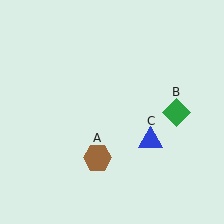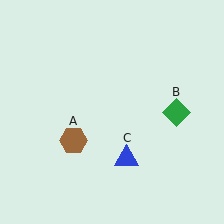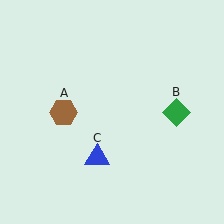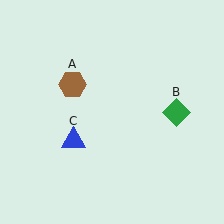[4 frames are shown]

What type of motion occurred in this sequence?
The brown hexagon (object A), blue triangle (object C) rotated clockwise around the center of the scene.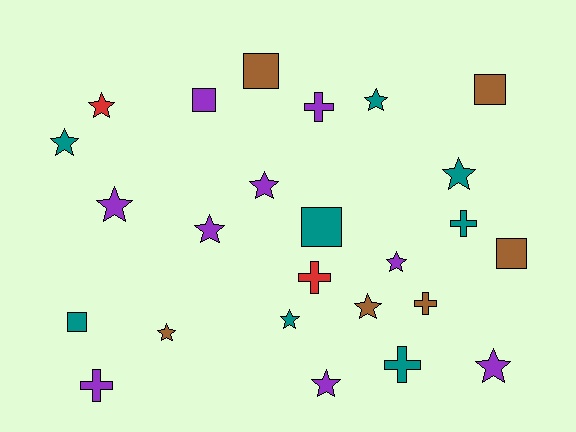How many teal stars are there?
There are 4 teal stars.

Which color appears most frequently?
Purple, with 9 objects.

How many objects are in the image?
There are 25 objects.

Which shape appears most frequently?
Star, with 13 objects.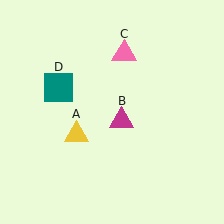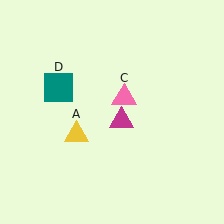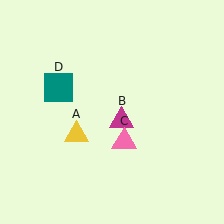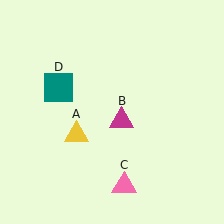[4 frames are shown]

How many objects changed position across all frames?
1 object changed position: pink triangle (object C).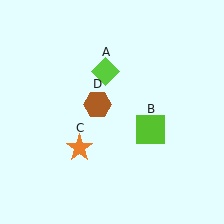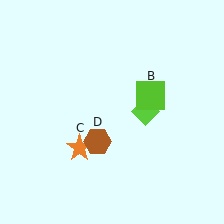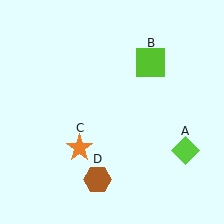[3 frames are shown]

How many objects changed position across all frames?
3 objects changed position: lime diamond (object A), lime square (object B), brown hexagon (object D).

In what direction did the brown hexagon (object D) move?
The brown hexagon (object D) moved down.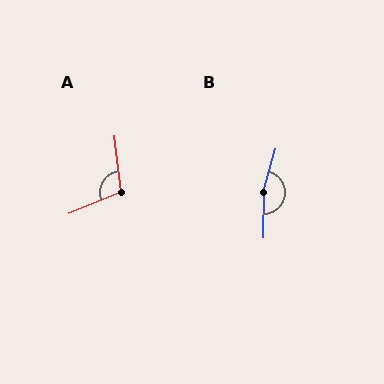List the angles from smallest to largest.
A (105°), B (164°).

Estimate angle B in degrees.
Approximately 164 degrees.